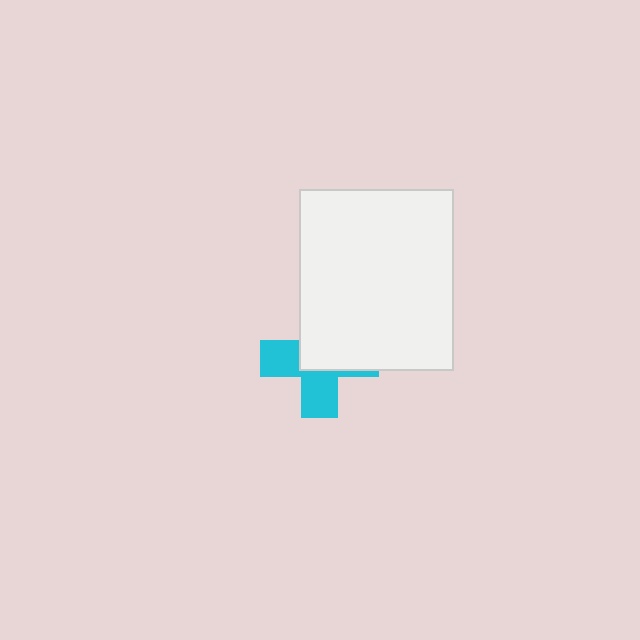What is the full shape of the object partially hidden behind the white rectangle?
The partially hidden object is a cyan cross.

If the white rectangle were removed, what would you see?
You would see the complete cyan cross.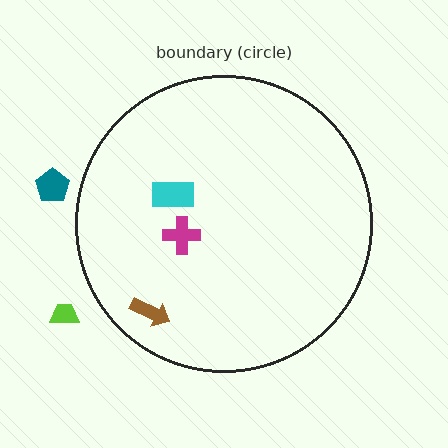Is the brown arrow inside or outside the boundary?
Inside.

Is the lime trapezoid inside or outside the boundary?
Outside.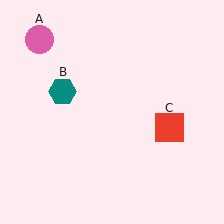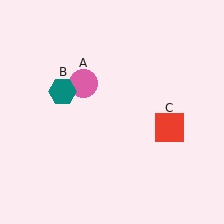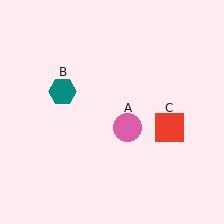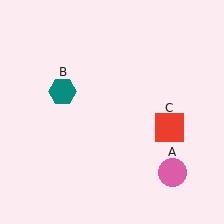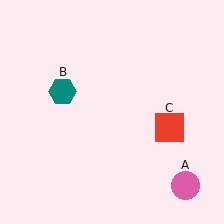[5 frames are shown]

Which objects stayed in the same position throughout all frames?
Teal hexagon (object B) and red square (object C) remained stationary.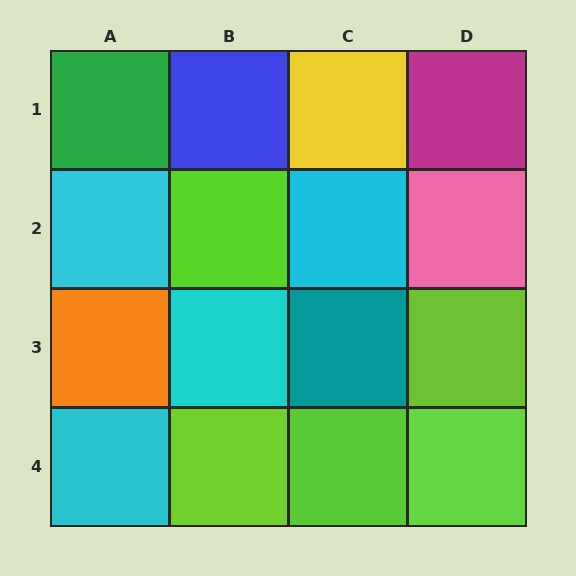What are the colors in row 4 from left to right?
Cyan, lime, lime, lime.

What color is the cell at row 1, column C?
Yellow.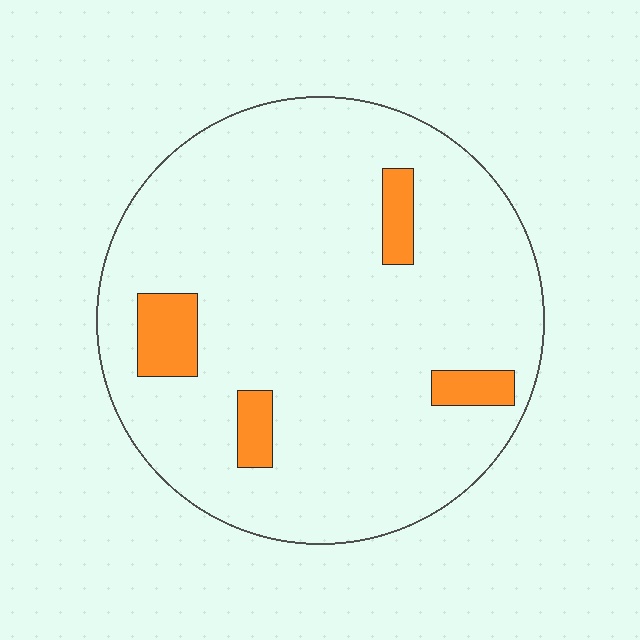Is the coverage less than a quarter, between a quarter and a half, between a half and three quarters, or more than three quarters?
Less than a quarter.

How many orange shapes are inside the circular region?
4.